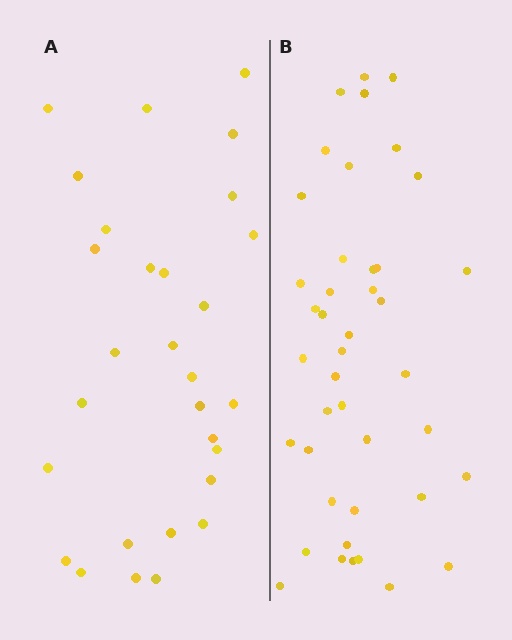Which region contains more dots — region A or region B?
Region B (the right region) has more dots.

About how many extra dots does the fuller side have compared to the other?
Region B has approximately 15 more dots than region A.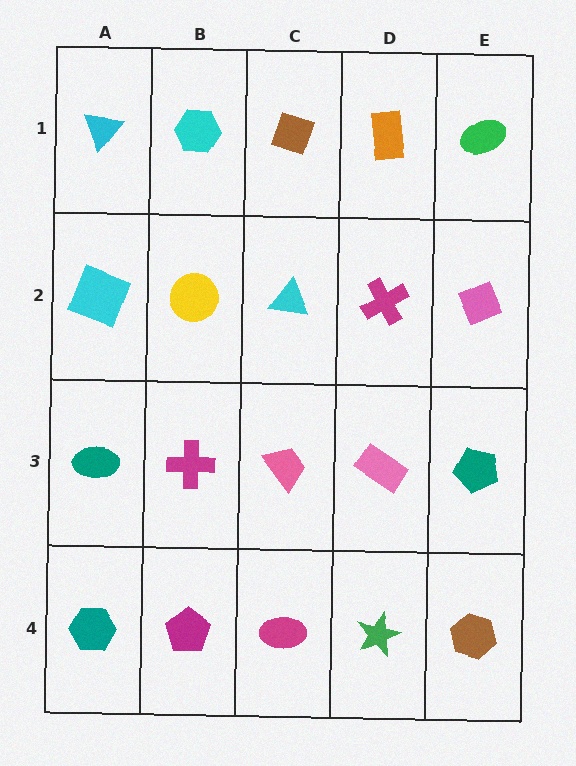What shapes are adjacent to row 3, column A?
A cyan square (row 2, column A), a teal hexagon (row 4, column A), a magenta cross (row 3, column B).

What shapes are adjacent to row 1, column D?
A magenta cross (row 2, column D), a brown diamond (row 1, column C), a green ellipse (row 1, column E).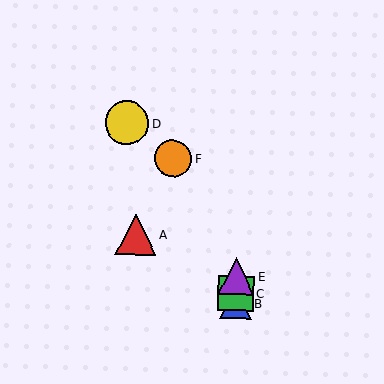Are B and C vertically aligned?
Yes, both are at x≈235.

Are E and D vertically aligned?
No, E is at x≈236 and D is at x≈127.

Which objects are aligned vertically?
Objects B, C, E are aligned vertically.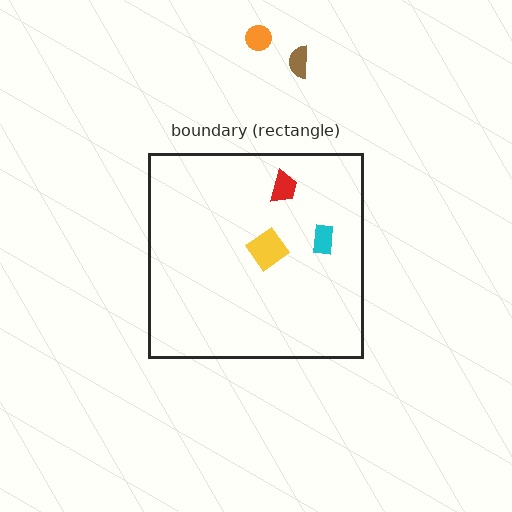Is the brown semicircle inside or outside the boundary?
Outside.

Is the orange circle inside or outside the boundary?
Outside.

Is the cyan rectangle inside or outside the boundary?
Inside.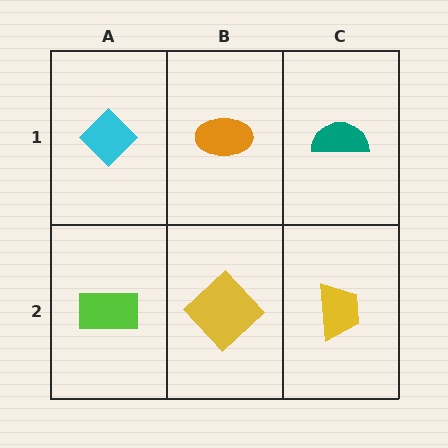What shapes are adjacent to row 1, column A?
A lime rectangle (row 2, column A), an orange ellipse (row 1, column B).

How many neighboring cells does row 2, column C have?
2.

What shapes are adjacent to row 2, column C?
A teal semicircle (row 1, column C), a yellow diamond (row 2, column B).